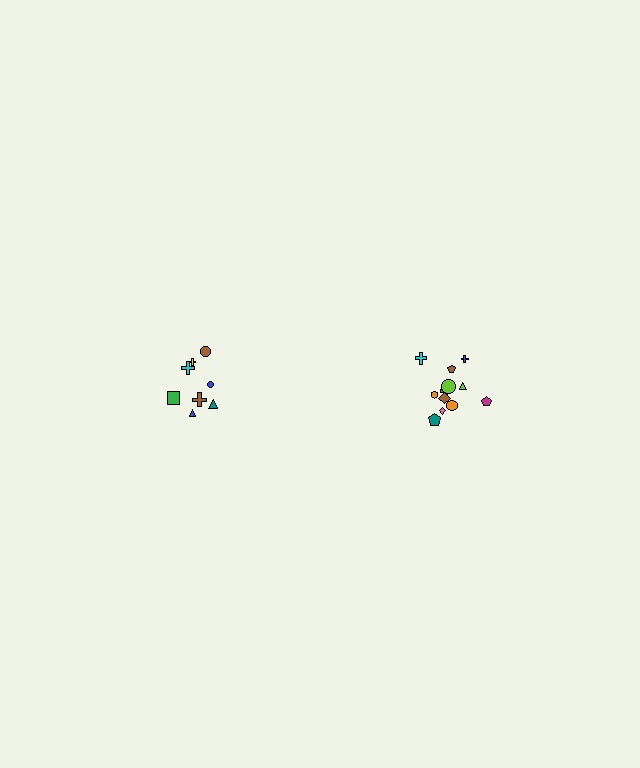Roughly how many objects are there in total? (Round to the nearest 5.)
Roughly 20 objects in total.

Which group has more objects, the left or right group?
The right group.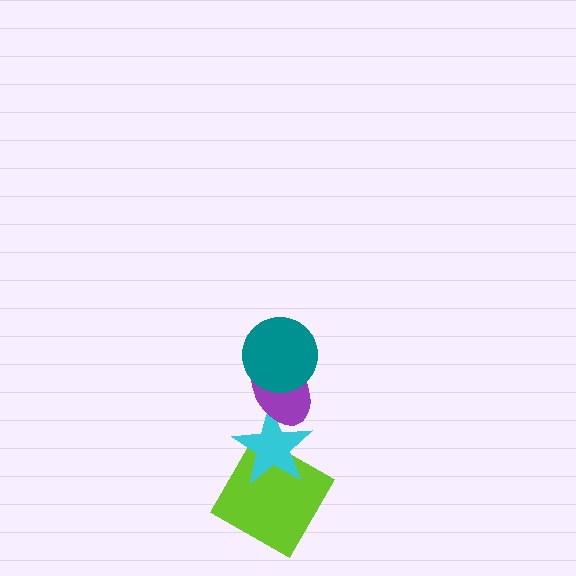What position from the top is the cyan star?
The cyan star is 3rd from the top.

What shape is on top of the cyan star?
The purple ellipse is on top of the cyan star.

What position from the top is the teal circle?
The teal circle is 1st from the top.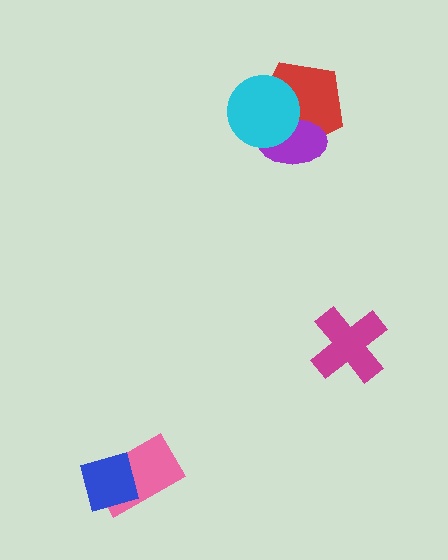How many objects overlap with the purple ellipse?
2 objects overlap with the purple ellipse.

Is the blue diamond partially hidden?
No, no other shape covers it.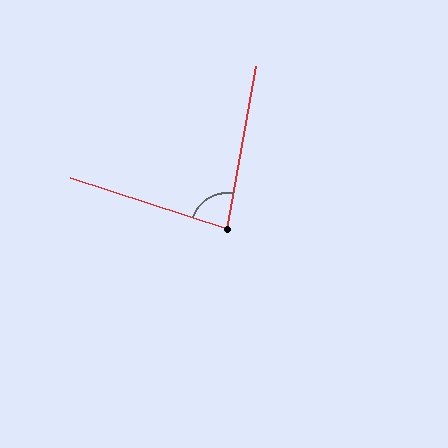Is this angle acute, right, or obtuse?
It is acute.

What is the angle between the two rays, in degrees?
Approximately 82 degrees.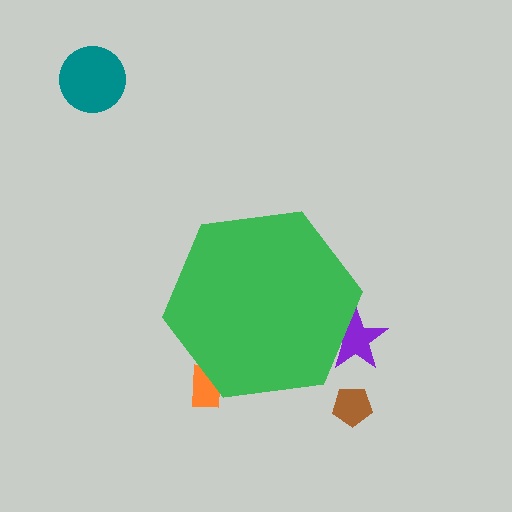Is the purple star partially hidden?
Yes, the purple star is partially hidden behind the green hexagon.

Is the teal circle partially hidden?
No, the teal circle is fully visible.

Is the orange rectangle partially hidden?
Yes, the orange rectangle is partially hidden behind the green hexagon.